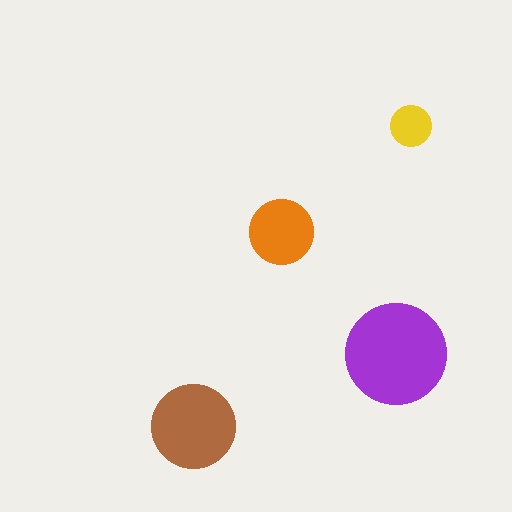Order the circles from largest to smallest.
the purple one, the brown one, the orange one, the yellow one.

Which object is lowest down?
The brown circle is bottommost.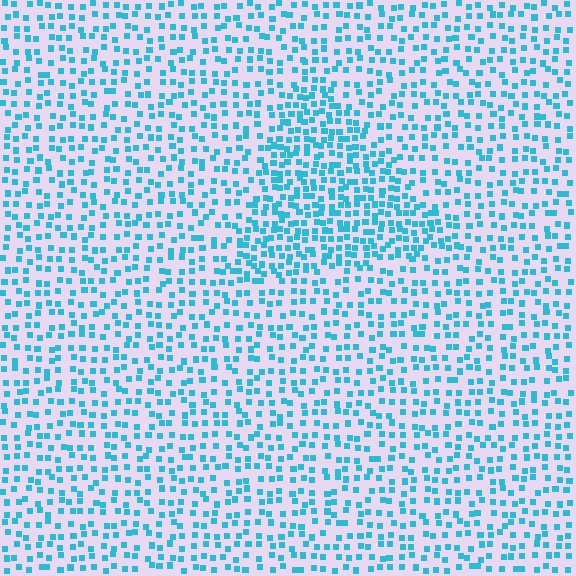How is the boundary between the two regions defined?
The boundary is defined by a change in element density (approximately 1.7x ratio). All elements are the same color, size, and shape.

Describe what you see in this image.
The image contains small cyan elements arranged at two different densities. A triangle-shaped region is visible where the elements are more densely packed than the surrounding area.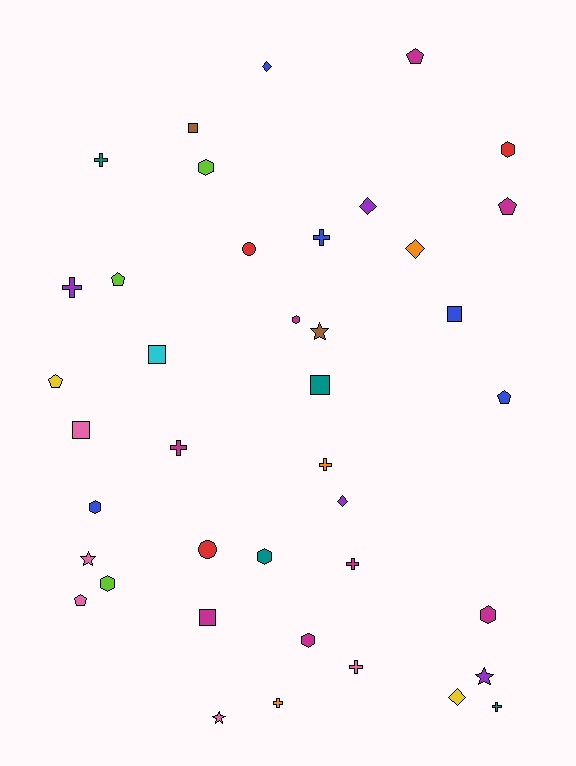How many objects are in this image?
There are 40 objects.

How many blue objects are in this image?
There are 5 blue objects.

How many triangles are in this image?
There are no triangles.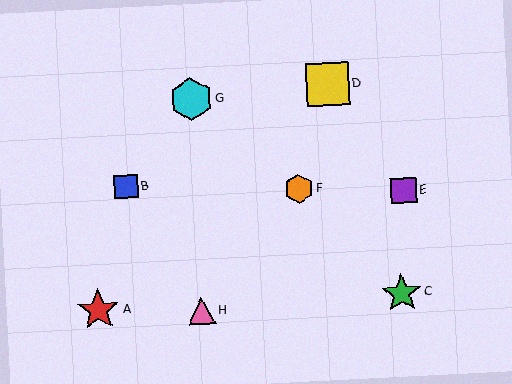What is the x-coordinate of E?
Object E is at x≈404.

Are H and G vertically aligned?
Yes, both are at x≈202.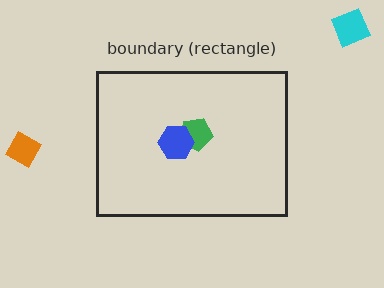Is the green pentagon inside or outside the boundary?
Inside.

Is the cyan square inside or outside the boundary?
Outside.